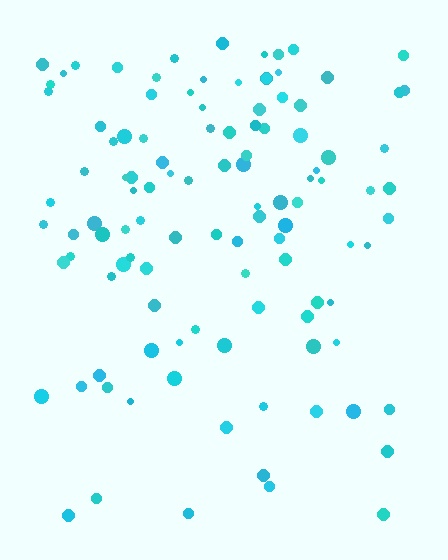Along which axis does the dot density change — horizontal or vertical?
Vertical.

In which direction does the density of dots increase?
From bottom to top, with the top side densest.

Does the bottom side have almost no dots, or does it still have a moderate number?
Still a moderate number, just noticeably fewer than the top.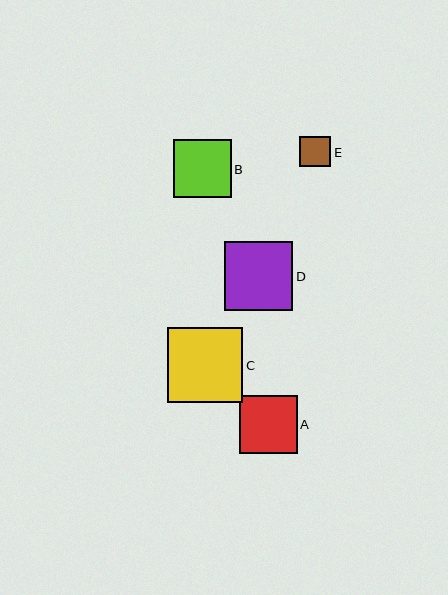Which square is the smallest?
Square E is the smallest with a size of approximately 31 pixels.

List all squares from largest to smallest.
From largest to smallest: C, D, A, B, E.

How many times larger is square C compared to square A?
Square C is approximately 1.3 times the size of square A.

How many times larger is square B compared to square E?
Square B is approximately 1.9 times the size of square E.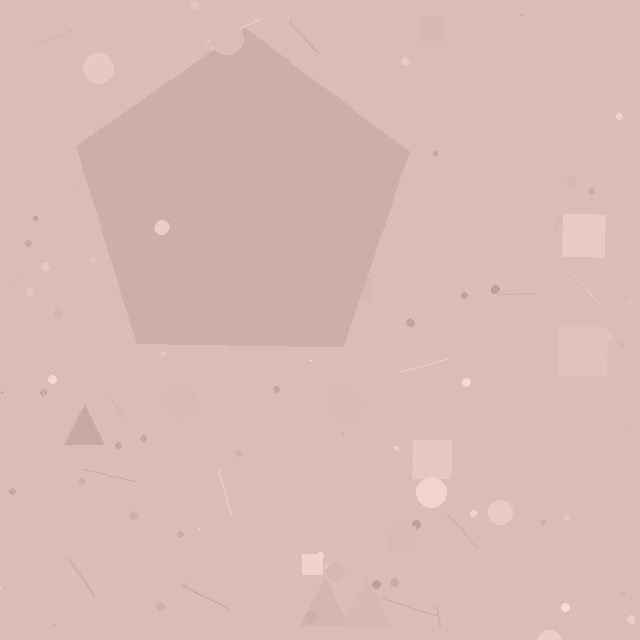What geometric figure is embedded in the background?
A pentagon is embedded in the background.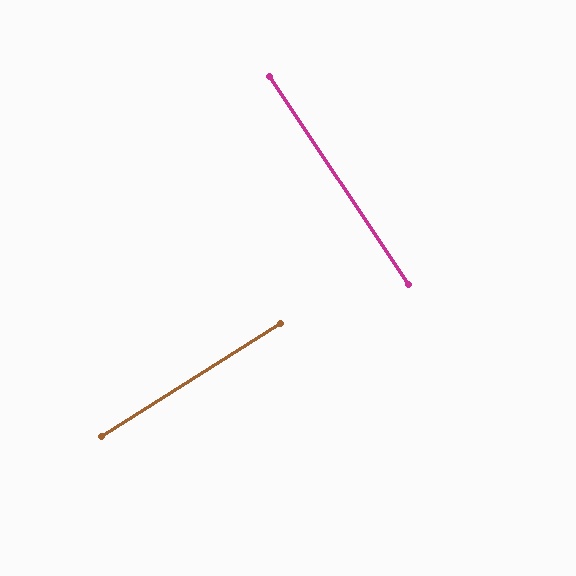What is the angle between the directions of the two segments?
Approximately 89 degrees.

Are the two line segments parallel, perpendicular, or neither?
Perpendicular — they meet at approximately 89°.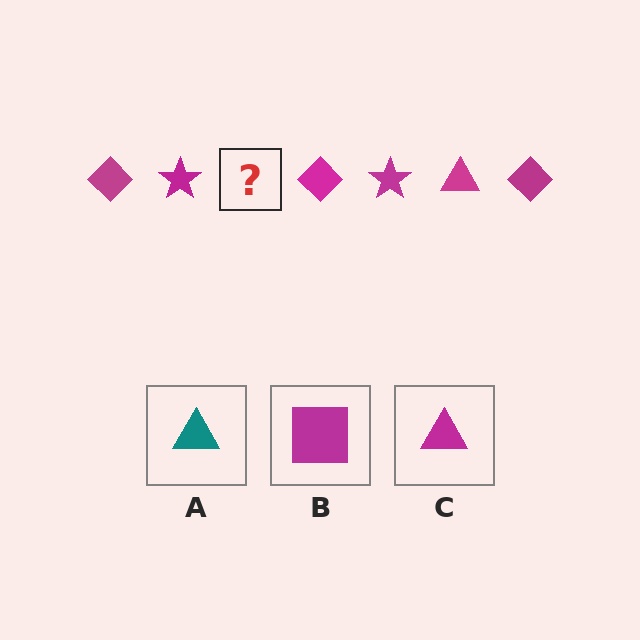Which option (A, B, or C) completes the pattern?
C.